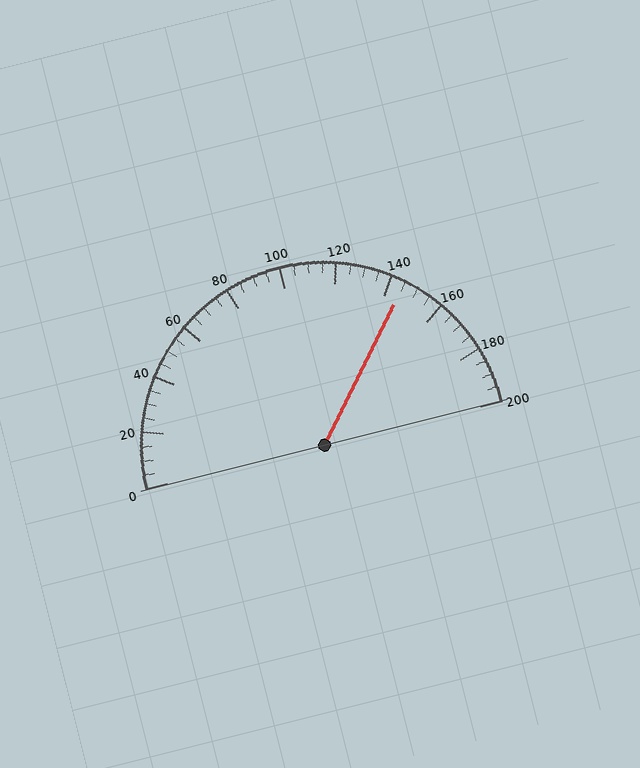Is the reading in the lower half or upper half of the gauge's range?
The reading is in the upper half of the range (0 to 200).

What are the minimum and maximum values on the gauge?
The gauge ranges from 0 to 200.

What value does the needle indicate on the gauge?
The needle indicates approximately 145.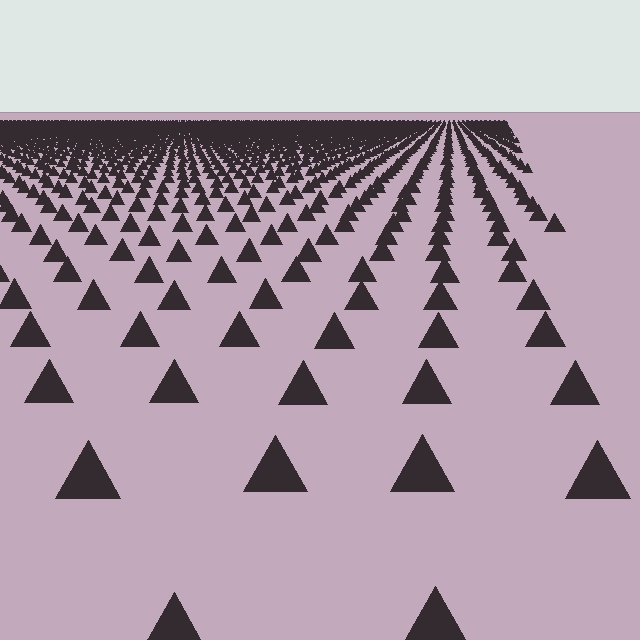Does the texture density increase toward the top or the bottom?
Density increases toward the top.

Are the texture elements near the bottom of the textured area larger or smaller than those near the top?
Larger. Near the bottom, elements are closer to the viewer and appear at a bigger on-screen size.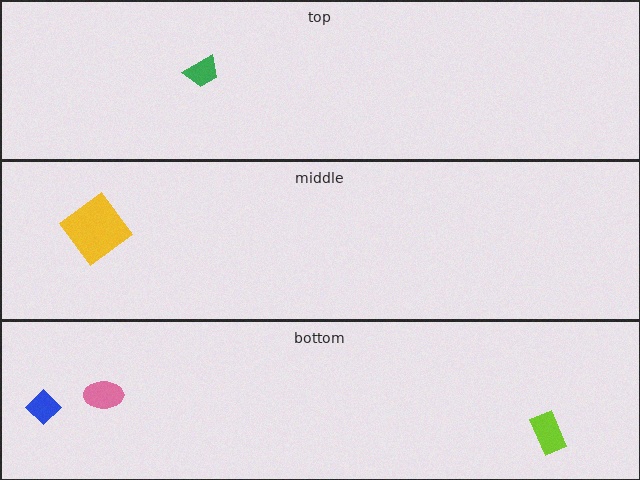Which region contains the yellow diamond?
The middle region.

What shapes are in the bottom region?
The blue diamond, the pink ellipse, the lime rectangle.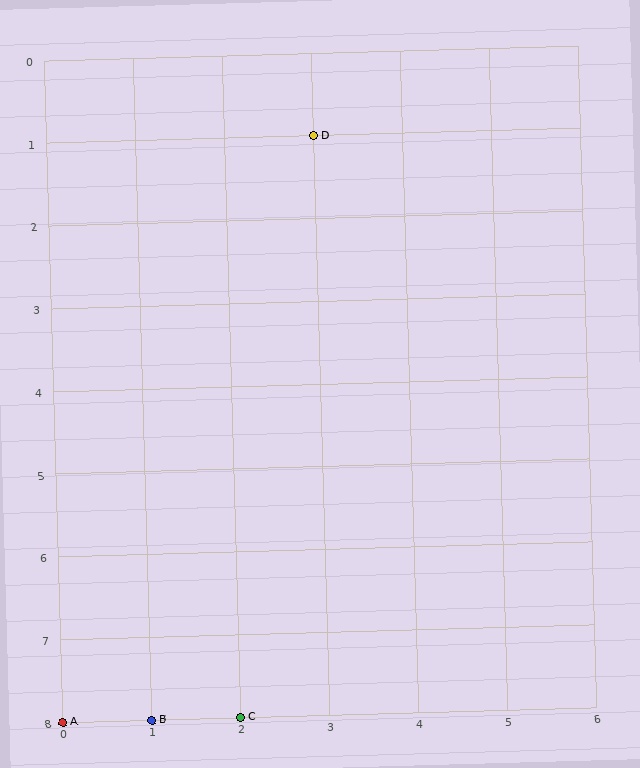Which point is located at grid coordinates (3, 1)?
Point D is at (3, 1).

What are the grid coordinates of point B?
Point B is at grid coordinates (1, 8).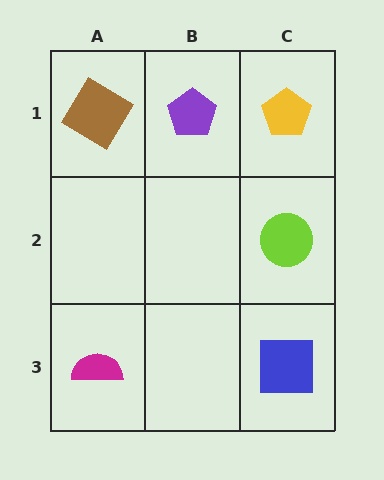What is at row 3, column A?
A magenta semicircle.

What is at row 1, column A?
A brown diamond.